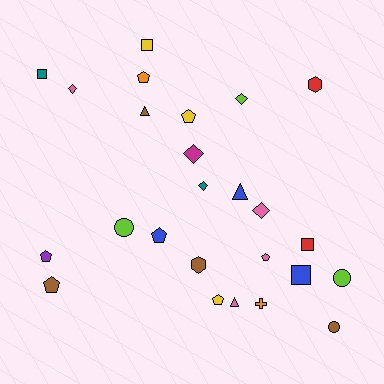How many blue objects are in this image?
There are 3 blue objects.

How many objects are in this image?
There are 25 objects.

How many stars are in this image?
There are no stars.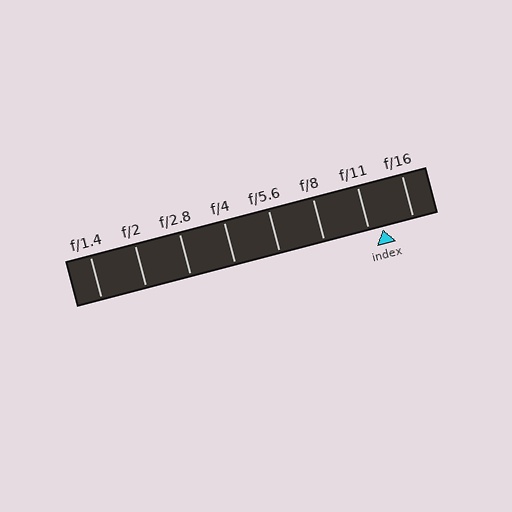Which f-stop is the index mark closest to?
The index mark is closest to f/11.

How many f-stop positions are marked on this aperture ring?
There are 8 f-stop positions marked.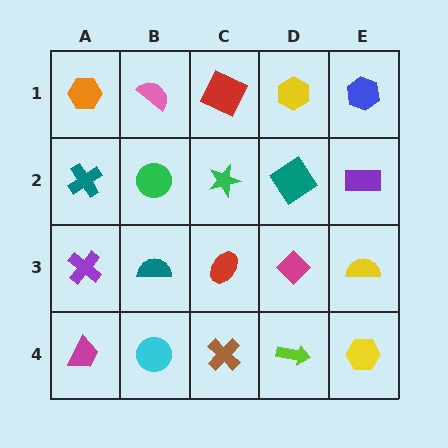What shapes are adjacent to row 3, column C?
A green star (row 2, column C), a brown cross (row 4, column C), a teal semicircle (row 3, column B), a magenta diamond (row 3, column D).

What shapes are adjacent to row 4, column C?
A red ellipse (row 3, column C), a cyan circle (row 4, column B), a lime arrow (row 4, column D).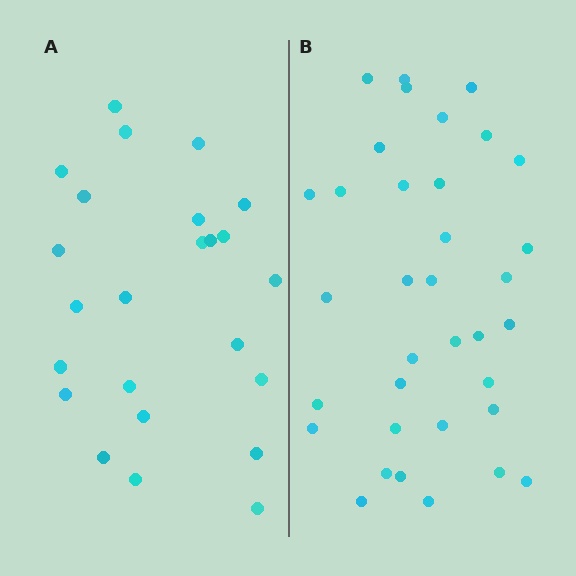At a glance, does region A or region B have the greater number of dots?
Region B (the right region) has more dots.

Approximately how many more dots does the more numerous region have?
Region B has roughly 12 or so more dots than region A.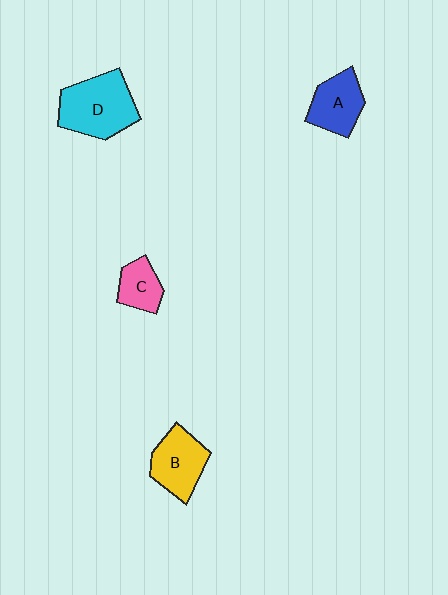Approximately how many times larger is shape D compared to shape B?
Approximately 1.4 times.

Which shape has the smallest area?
Shape C (pink).